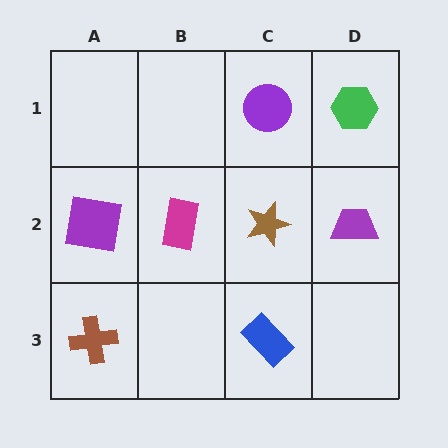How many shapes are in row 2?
4 shapes.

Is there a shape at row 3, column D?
No, that cell is empty.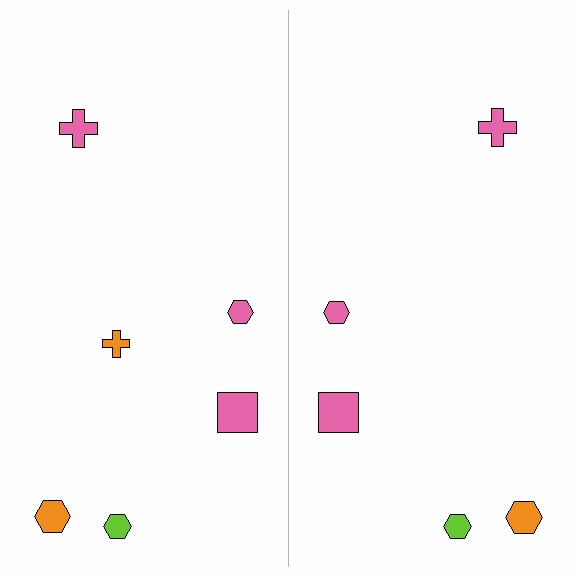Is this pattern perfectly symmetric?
No, the pattern is not perfectly symmetric. A orange cross is missing from the right side.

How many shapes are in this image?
There are 11 shapes in this image.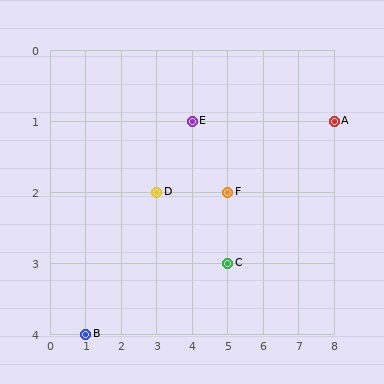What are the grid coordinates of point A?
Point A is at grid coordinates (8, 1).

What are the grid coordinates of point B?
Point B is at grid coordinates (1, 4).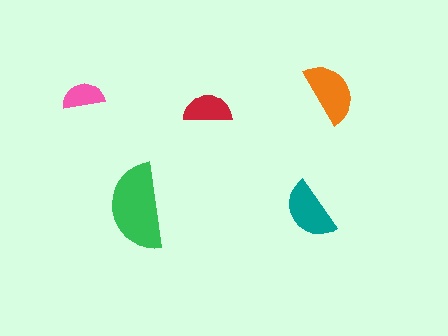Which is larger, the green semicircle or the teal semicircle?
The green one.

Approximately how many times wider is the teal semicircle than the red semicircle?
About 1.5 times wider.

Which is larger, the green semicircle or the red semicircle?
The green one.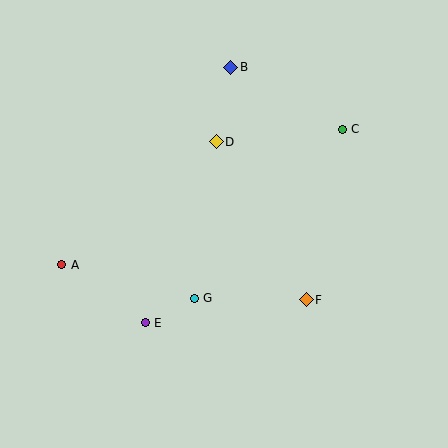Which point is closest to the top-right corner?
Point C is closest to the top-right corner.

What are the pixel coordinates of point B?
Point B is at (231, 67).